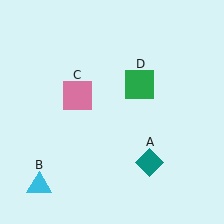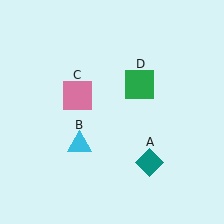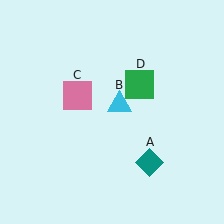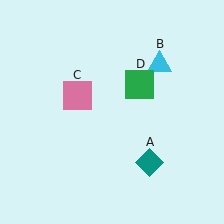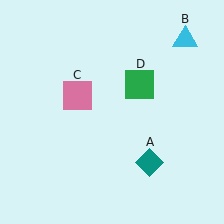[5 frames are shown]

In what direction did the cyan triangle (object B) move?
The cyan triangle (object B) moved up and to the right.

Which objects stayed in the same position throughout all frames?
Teal diamond (object A) and pink square (object C) and green square (object D) remained stationary.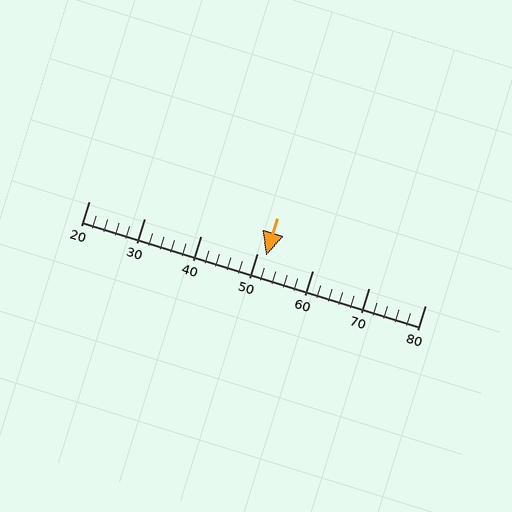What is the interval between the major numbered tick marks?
The major tick marks are spaced 10 units apart.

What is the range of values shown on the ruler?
The ruler shows values from 20 to 80.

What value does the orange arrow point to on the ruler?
The orange arrow points to approximately 52.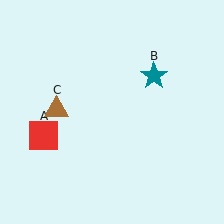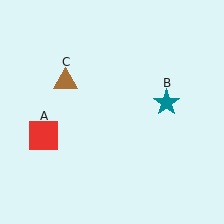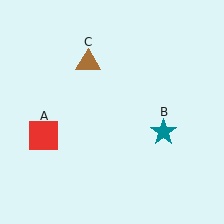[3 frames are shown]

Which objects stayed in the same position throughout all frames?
Red square (object A) remained stationary.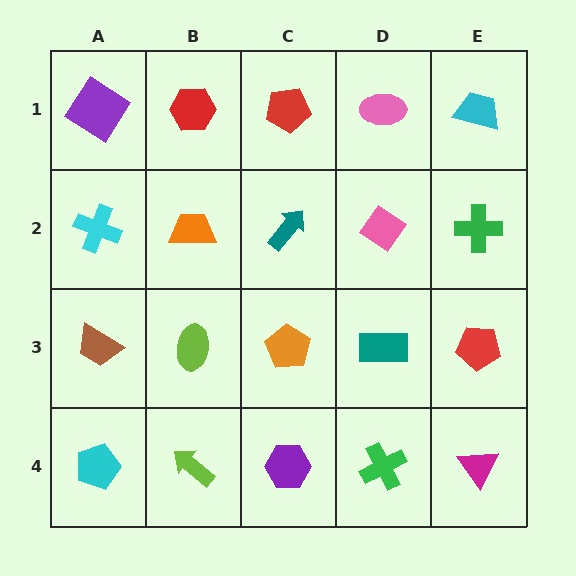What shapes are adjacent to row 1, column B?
An orange trapezoid (row 2, column B), a purple diamond (row 1, column A), a red pentagon (row 1, column C).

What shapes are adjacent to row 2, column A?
A purple diamond (row 1, column A), a brown trapezoid (row 3, column A), an orange trapezoid (row 2, column B).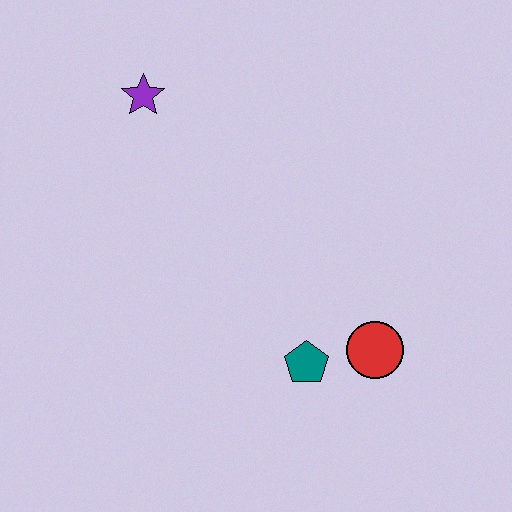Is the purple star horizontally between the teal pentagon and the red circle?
No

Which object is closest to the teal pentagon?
The red circle is closest to the teal pentagon.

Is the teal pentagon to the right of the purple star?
Yes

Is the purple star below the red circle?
No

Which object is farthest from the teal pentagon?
The purple star is farthest from the teal pentagon.